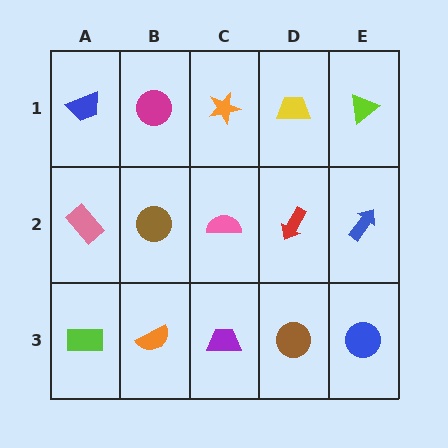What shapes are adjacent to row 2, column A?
A blue trapezoid (row 1, column A), a lime rectangle (row 3, column A), a brown circle (row 2, column B).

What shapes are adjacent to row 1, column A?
A pink rectangle (row 2, column A), a magenta circle (row 1, column B).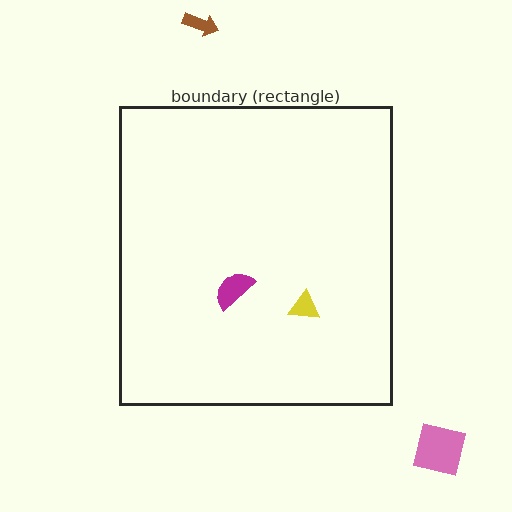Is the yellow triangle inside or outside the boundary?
Inside.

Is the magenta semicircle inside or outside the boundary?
Inside.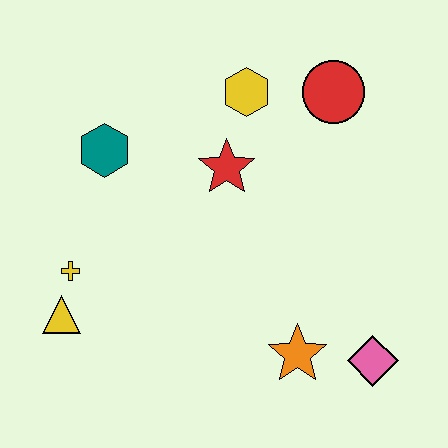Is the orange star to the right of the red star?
Yes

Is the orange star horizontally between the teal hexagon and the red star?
No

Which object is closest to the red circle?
The yellow hexagon is closest to the red circle.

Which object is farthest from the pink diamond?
The teal hexagon is farthest from the pink diamond.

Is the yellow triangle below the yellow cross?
Yes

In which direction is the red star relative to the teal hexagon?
The red star is to the right of the teal hexagon.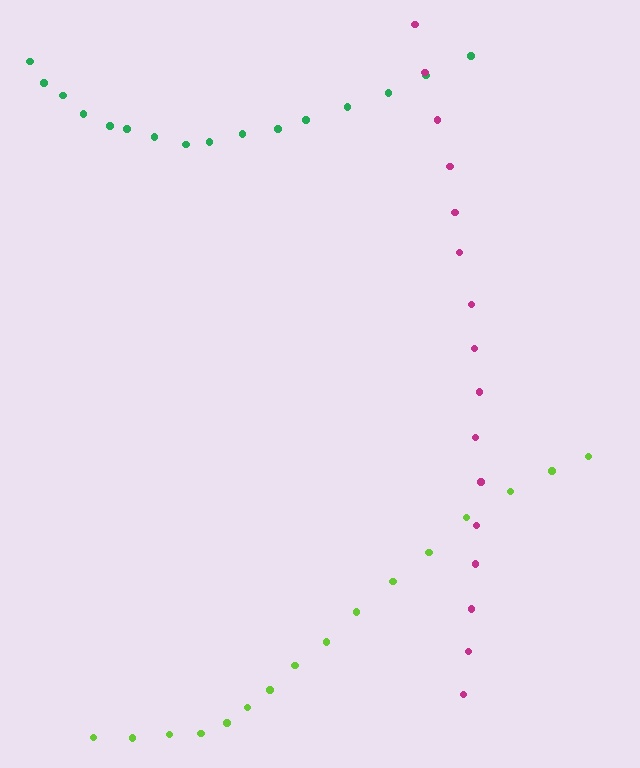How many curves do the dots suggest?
There are 3 distinct paths.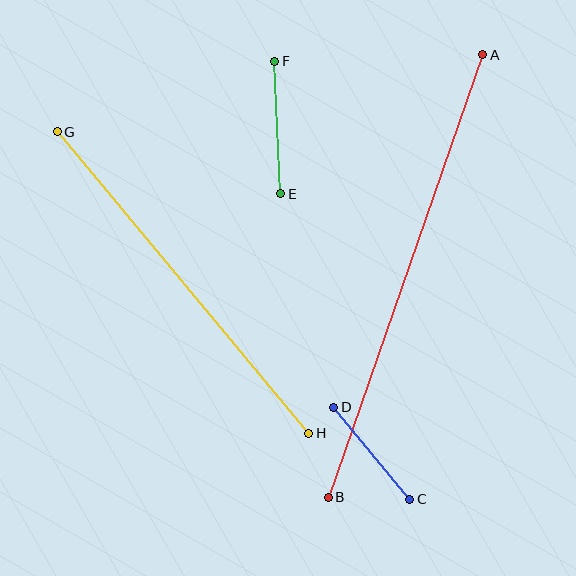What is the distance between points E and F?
The distance is approximately 132 pixels.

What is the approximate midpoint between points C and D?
The midpoint is at approximately (372, 453) pixels.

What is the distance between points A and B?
The distance is approximately 469 pixels.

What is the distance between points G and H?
The distance is approximately 392 pixels.